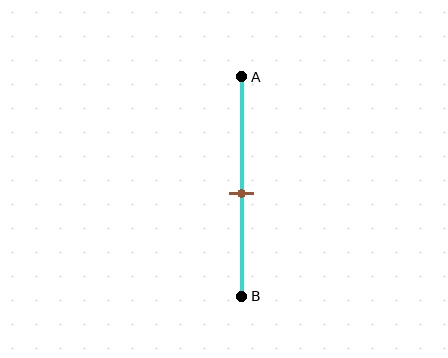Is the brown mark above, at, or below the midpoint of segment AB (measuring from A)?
The brown mark is below the midpoint of segment AB.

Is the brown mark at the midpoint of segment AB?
No, the mark is at about 55% from A, not at the 50% midpoint.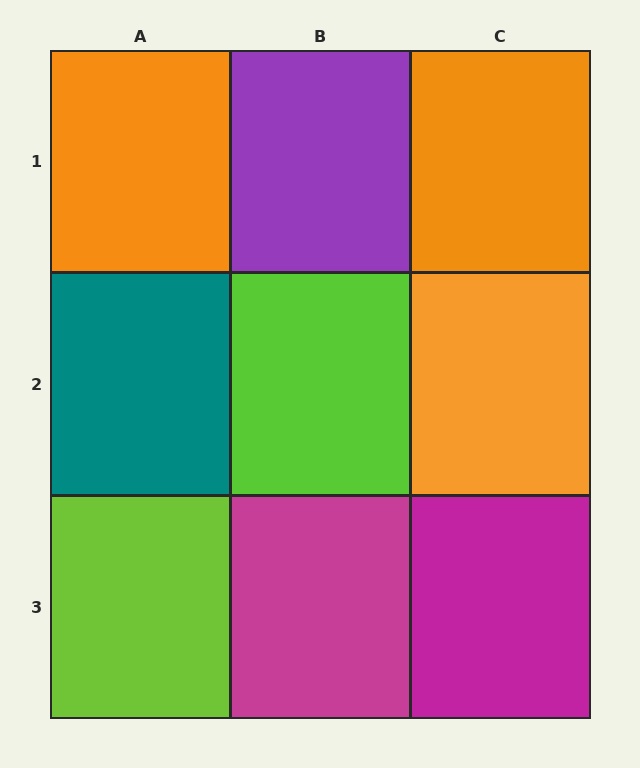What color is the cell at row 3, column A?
Lime.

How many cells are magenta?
2 cells are magenta.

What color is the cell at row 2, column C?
Orange.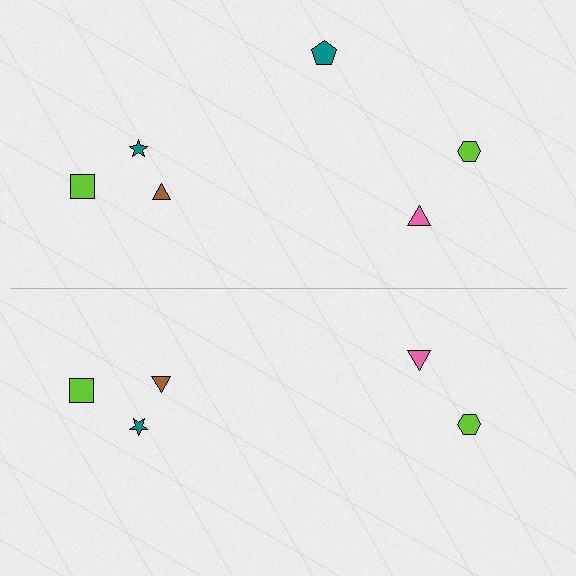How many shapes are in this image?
There are 11 shapes in this image.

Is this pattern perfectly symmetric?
No, the pattern is not perfectly symmetric. A teal pentagon is missing from the bottom side.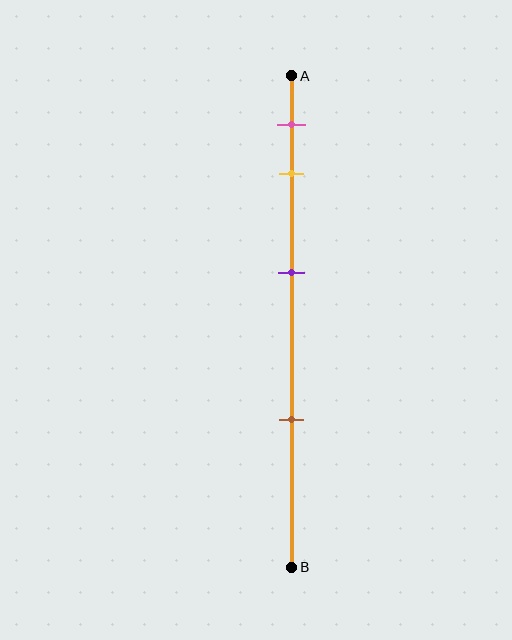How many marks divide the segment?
There are 4 marks dividing the segment.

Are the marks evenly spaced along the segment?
No, the marks are not evenly spaced.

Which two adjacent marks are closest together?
The pink and yellow marks are the closest adjacent pair.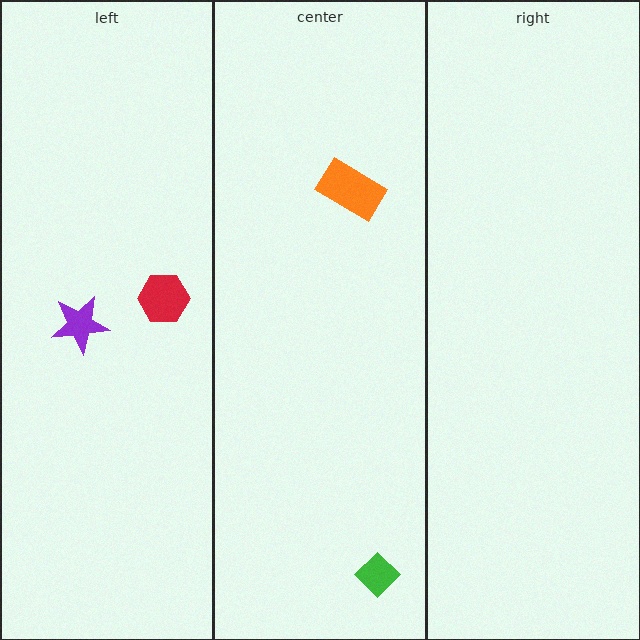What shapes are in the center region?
The orange rectangle, the green diamond.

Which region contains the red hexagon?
The left region.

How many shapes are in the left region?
2.